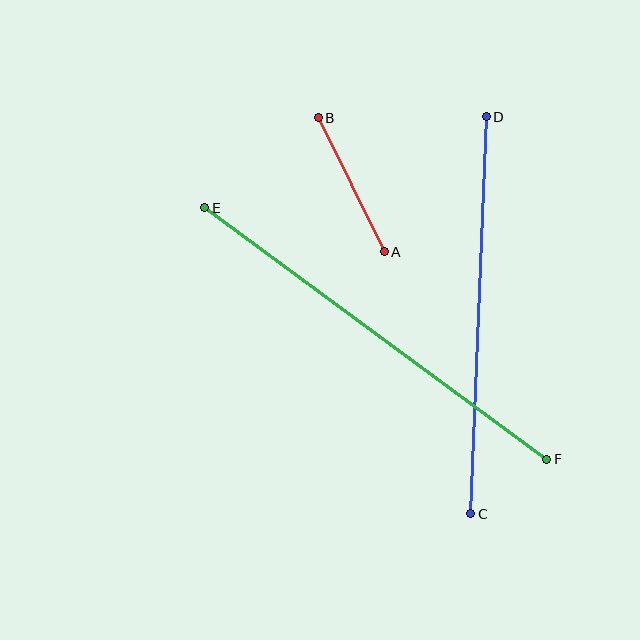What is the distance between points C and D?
The distance is approximately 397 pixels.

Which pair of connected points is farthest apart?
Points E and F are farthest apart.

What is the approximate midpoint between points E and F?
The midpoint is at approximately (376, 333) pixels.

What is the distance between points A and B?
The distance is approximately 150 pixels.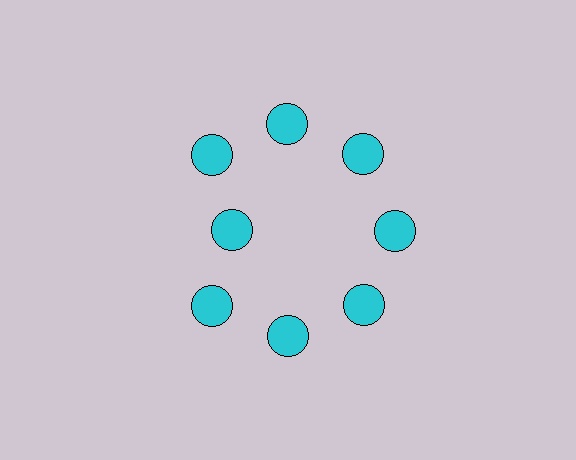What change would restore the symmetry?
The symmetry would be restored by moving it outward, back onto the ring so that all 8 circles sit at equal angles and equal distance from the center.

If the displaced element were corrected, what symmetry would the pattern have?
It would have 8-fold rotational symmetry — the pattern would map onto itself every 45 degrees.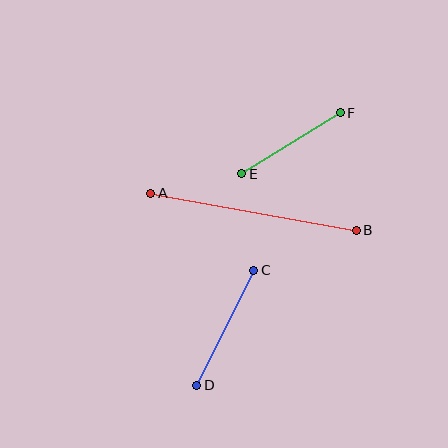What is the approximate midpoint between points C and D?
The midpoint is at approximately (225, 328) pixels.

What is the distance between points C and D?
The distance is approximately 128 pixels.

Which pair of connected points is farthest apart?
Points A and B are farthest apart.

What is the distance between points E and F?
The distance is approximately 116 pixels.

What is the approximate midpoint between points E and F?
The midpoint is at approximately (291, 143) pixels.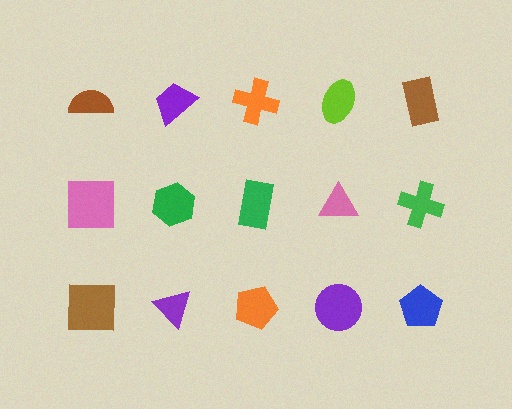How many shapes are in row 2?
5 shapes.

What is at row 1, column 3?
An orange cross.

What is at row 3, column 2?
A purple triangle.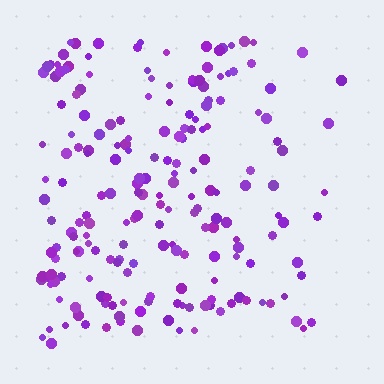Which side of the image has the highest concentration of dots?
The left.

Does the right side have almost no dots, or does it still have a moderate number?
Still a moderate number, just noticeably fewer than the left.